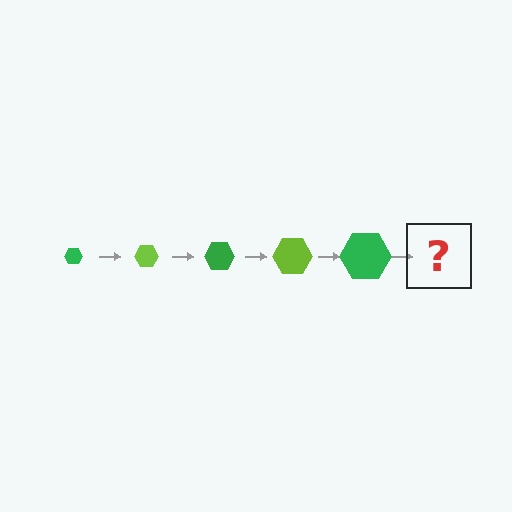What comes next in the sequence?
The next element should be a lime hexagon, larger than the previous one.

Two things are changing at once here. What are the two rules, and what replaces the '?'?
The two rules are that the hexagon grows larger each step and the color cycles through green and lime. The '?' should be a lime hexagon, larger than the previous one.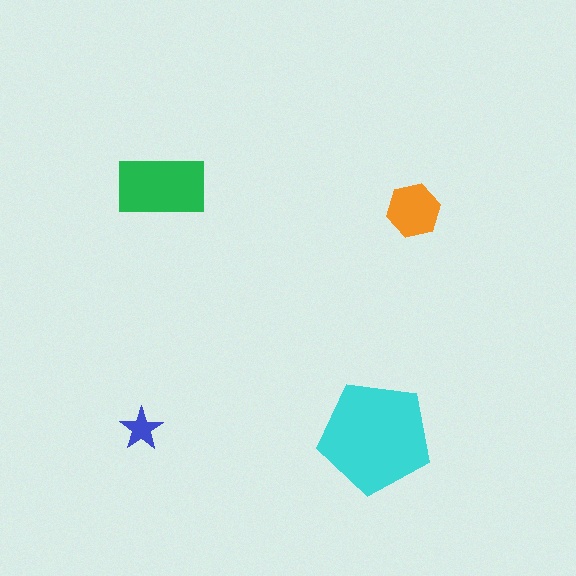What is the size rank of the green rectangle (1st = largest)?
2nd.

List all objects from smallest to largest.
The blue star, the orange hexagon, the green rectangle, the cyan pentagon.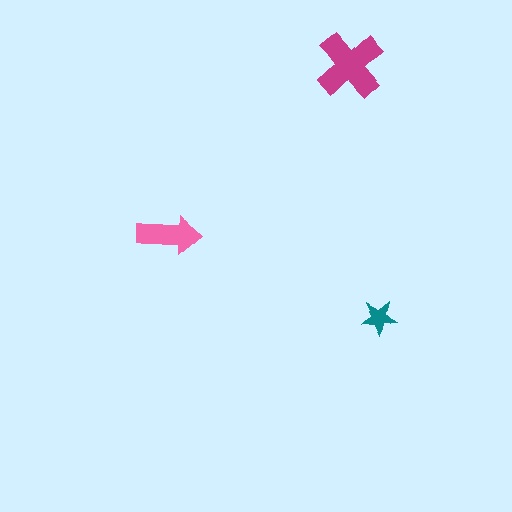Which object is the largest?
The magenta cross.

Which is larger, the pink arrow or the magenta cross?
The magenta cross.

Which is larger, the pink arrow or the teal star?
The pink arrow.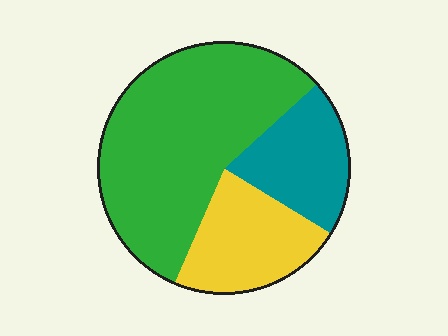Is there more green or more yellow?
Green.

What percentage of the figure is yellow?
Yellow covers roughly 25% of the figure.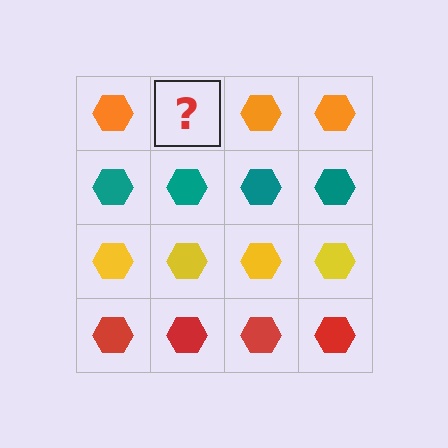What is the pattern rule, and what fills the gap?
The rule is that each row has a consistent color. The gap should be filled with an orange hexagon.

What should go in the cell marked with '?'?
The missing cell should contain an orange hexagon.